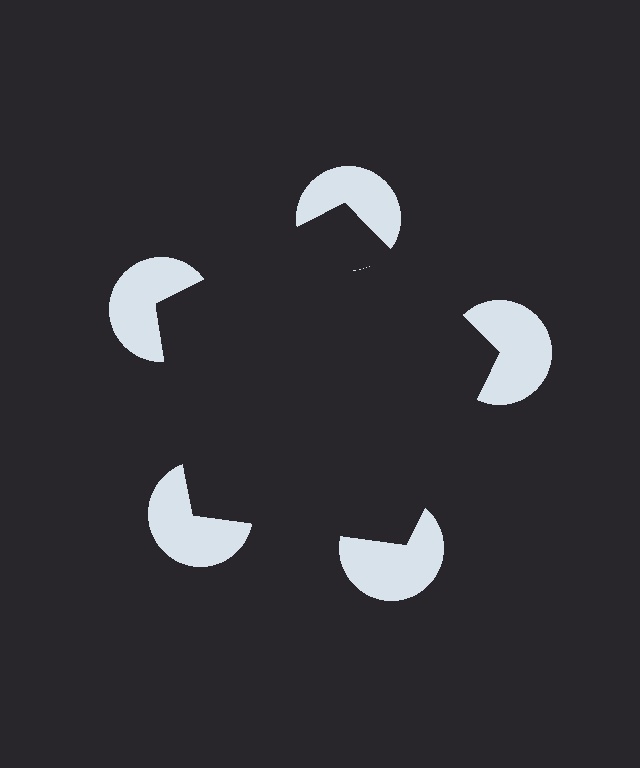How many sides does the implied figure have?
5 sides.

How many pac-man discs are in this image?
There are 5 — one at each vertex of the illusory pentagon.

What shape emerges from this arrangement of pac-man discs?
An illusory pentagon — its edges are inferred from the aligned wedge cuts in the pac-man discs, not physically drawn.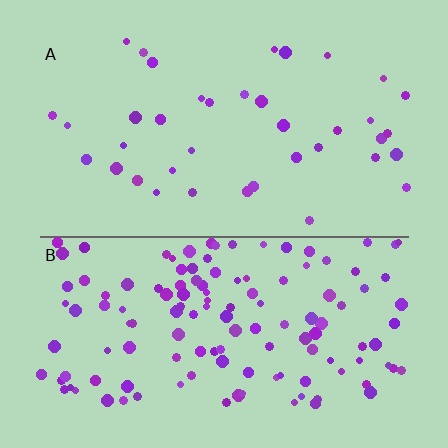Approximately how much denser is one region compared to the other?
Approximately 3.4× — region B over region A.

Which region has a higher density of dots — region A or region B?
B (the bottom).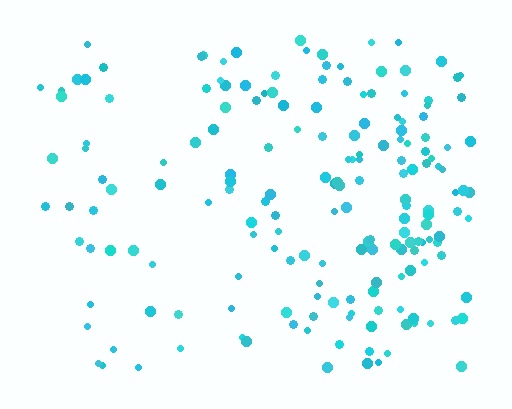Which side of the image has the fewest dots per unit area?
The left.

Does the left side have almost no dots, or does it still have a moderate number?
Still a moderate number, just noticeably fewer than the right.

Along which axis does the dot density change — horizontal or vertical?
Horizontal.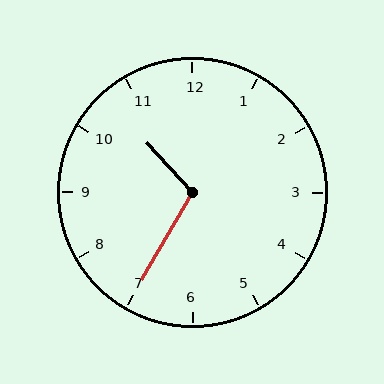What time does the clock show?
10:35.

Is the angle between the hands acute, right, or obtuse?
It is obtuse.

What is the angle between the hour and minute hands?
Approximately 108 degrees.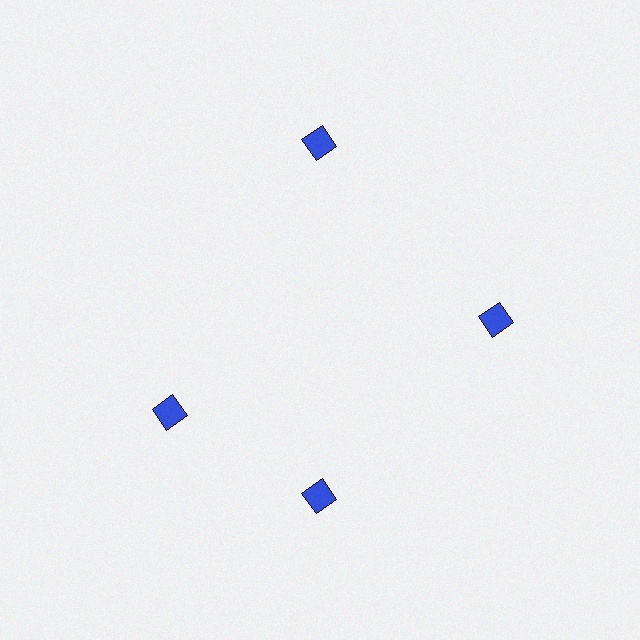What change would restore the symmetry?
The symmetry would be restored by rotating it back into even spacing with its neighbors so that all 4 diamonds sit at equal angles and equal distance from the center.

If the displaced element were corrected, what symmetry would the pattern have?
It would have 4-fold rotational symmetry — the pattern would map onto itself every 90 degrees.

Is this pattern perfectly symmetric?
No. The 4 blue diamonds are arranged in a ring, but one element near the 9 o'clock position is rotated out of alignment along the ring, breaking the 4-fold rotational symmetry.